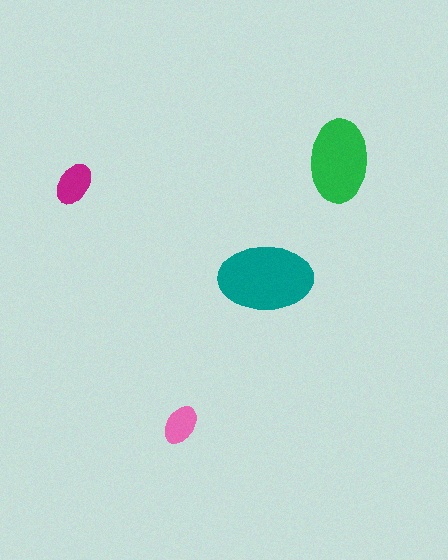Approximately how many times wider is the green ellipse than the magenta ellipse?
About 2 times wider.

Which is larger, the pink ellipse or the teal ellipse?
The teal one.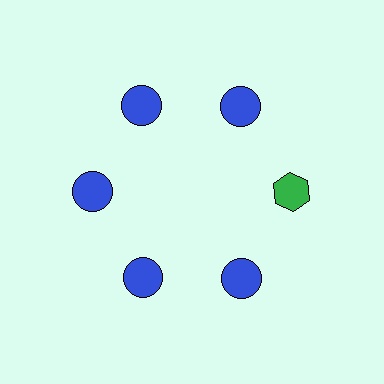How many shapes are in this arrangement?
There are 6 shapes arranged in a ring pattern.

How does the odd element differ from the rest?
It differs in both color (green instead of blue) and shape (hexagon instead of circle).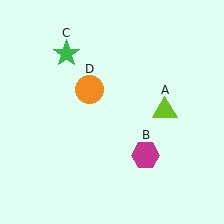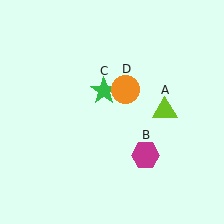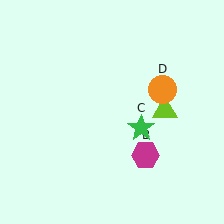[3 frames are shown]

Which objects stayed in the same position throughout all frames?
Lime triangle (object A) and magenta hexagon (object B) remained stationary.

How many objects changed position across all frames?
2 objects changed position: green star (object C), orange circle (object D).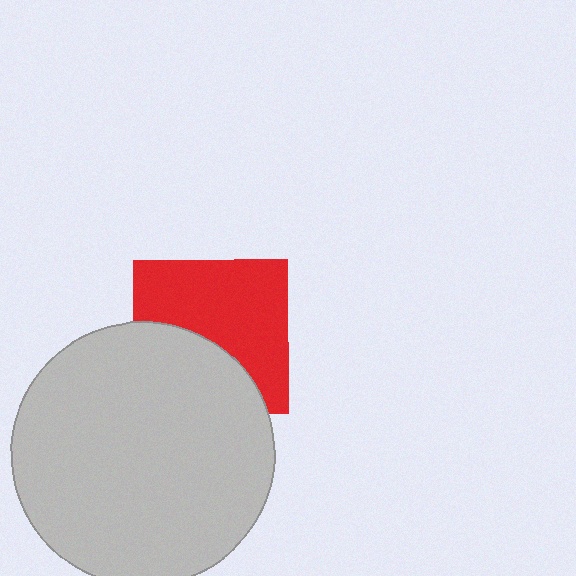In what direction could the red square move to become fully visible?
The red square could move up. That would shift it out from behind the light gray circle entirely.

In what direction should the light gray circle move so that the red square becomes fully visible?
The light gray circle should move down. That is the shortest direction to clear the overlap and leave the red square fully visible.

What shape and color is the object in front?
The object in front is a light gray circle.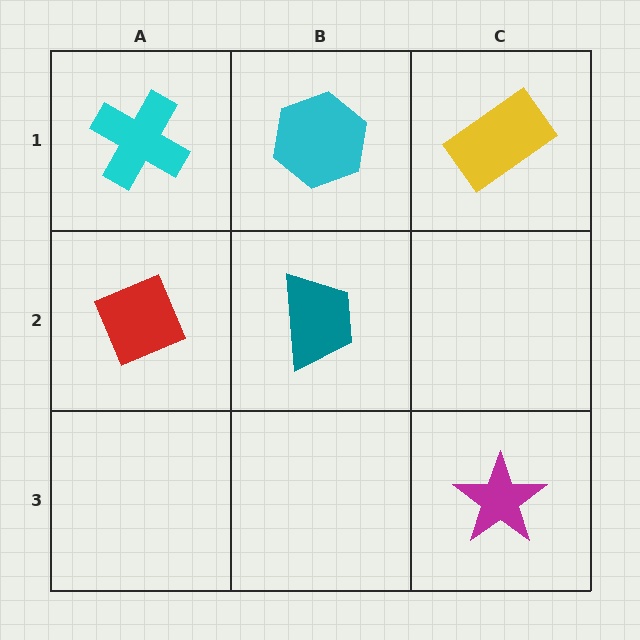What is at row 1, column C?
A yellow rectangle.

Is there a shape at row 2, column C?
No, that cell is empty.